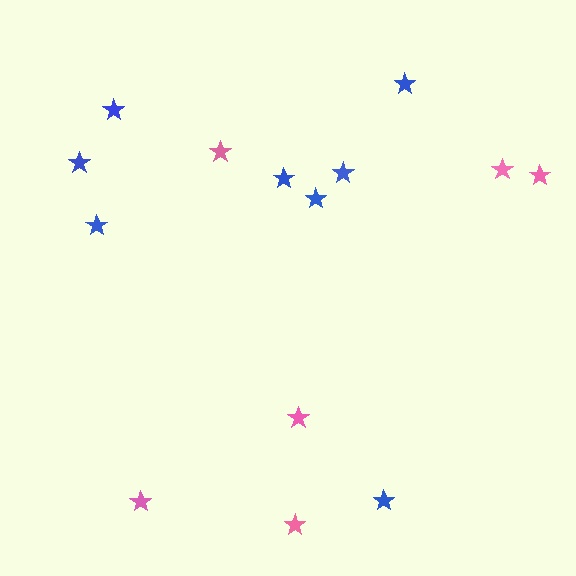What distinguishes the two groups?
There are 2 groups: one group of blue stars (8) and one group of pink stars (6).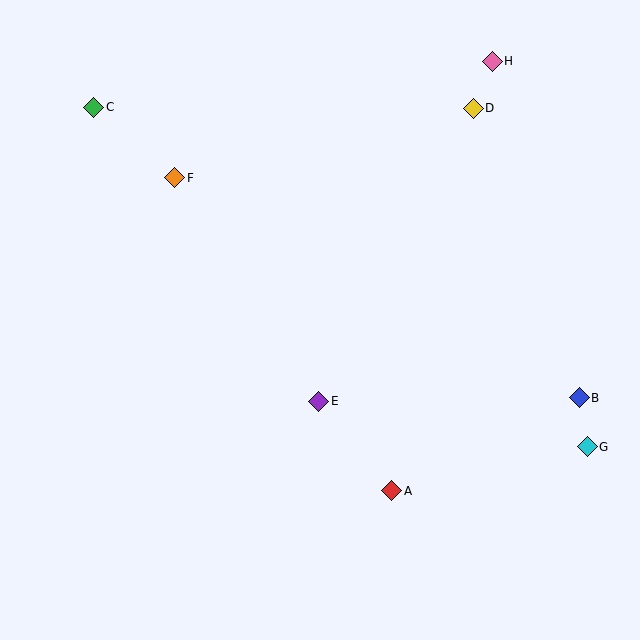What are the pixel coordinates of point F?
Point F is at (175, 178).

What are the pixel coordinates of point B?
Point B is at (579, 398).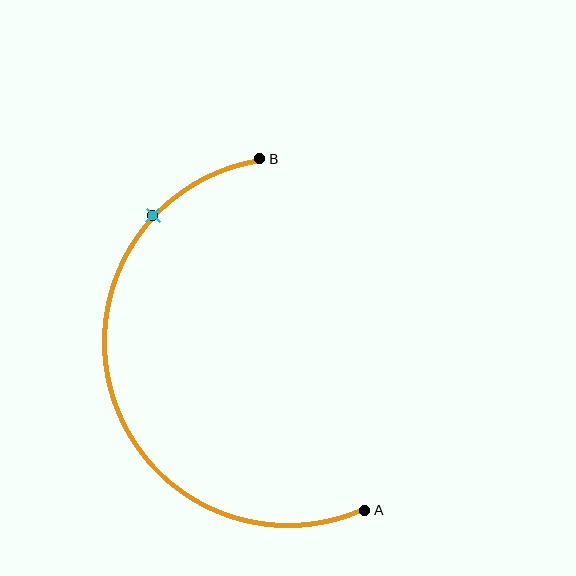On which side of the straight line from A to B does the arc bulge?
The arc bulges to the left of the straight line connecting A and B.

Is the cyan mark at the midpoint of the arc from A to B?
No. The cyan mark lies on the arc but is closer to endpoint B. The arc midpoint would be at the point on the curve equidistant along the arc from both A and B.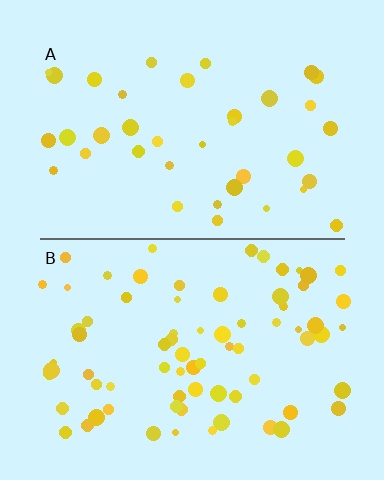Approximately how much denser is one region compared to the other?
Approximately 2.0× — region B over region A.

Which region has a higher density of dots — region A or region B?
B (the bottom).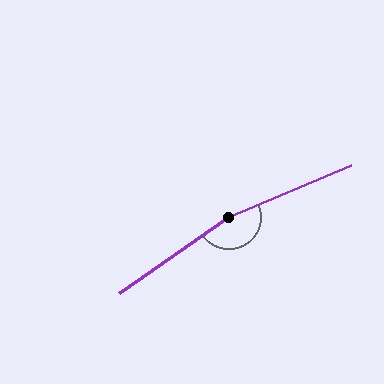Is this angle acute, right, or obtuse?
It is obtuse.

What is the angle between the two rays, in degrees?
Approximately 168 degrees.